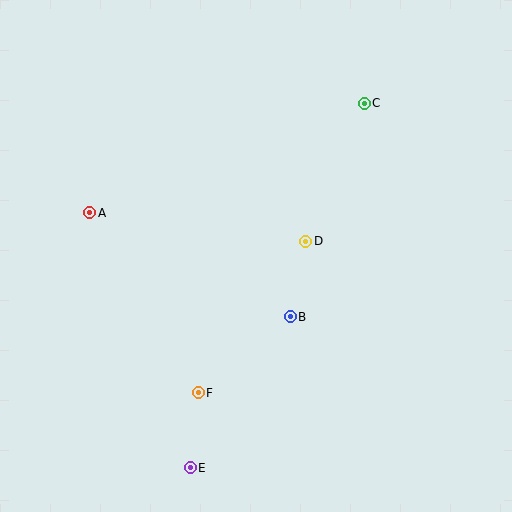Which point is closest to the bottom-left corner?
Point E is closest to the bottom-left corner.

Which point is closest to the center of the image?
Point D at (306, 241) is closest to the center.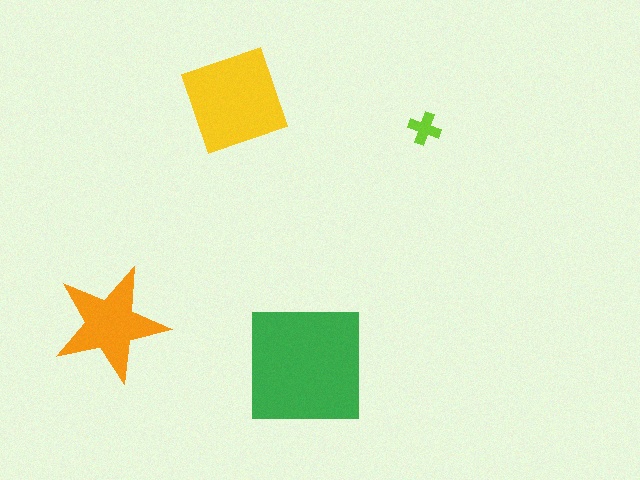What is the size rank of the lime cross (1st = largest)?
4th.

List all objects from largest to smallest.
The green square, the yellow diamond, the orange star, the lime cross.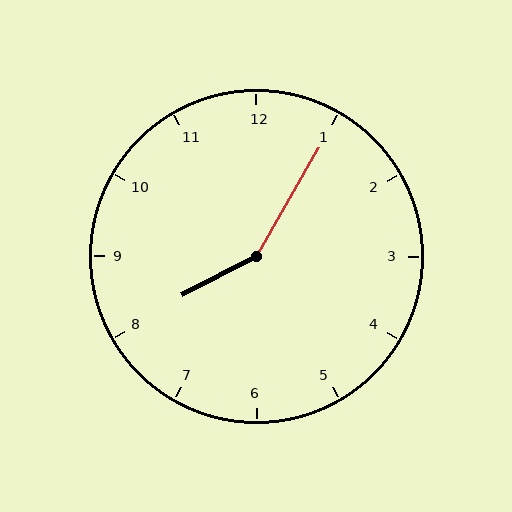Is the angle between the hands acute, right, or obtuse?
It is obtuse.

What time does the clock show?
8:05.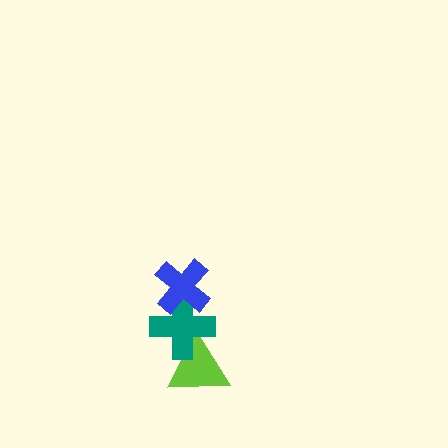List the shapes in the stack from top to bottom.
From top to bottom: the blue cross, the teal cross, the lime triangle.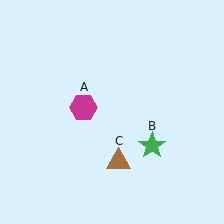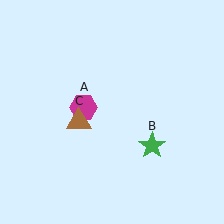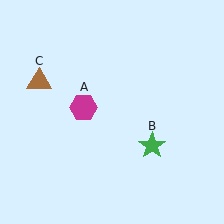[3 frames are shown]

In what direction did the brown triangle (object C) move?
The brown triangle (object C) moved up and to the left.